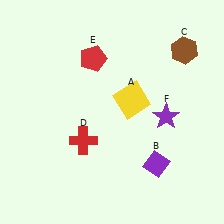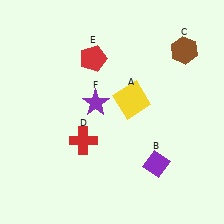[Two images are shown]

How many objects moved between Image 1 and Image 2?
1 object moved between the two images.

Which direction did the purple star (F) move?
The purple star (F) moved left.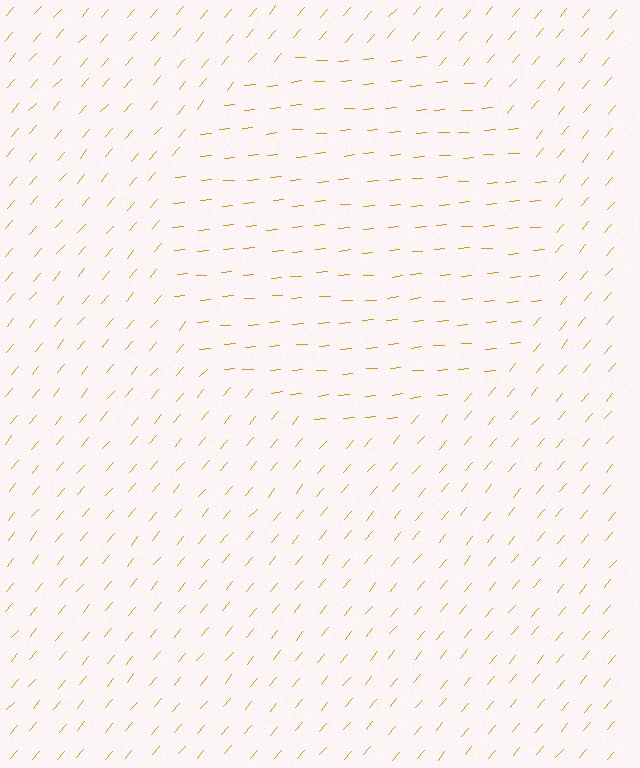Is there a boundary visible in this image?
Yes, there is a texture boundary formed by a change in line orientation.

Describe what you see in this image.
The image is filled with small orange line segments. A circle region in the image has lines oriented differently from the surrounding lines, creating a visible texture boundary.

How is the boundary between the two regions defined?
The boundary is defined purely by a change in line orientation (approximately 45 degrees difference). All lines are the same color and thickness.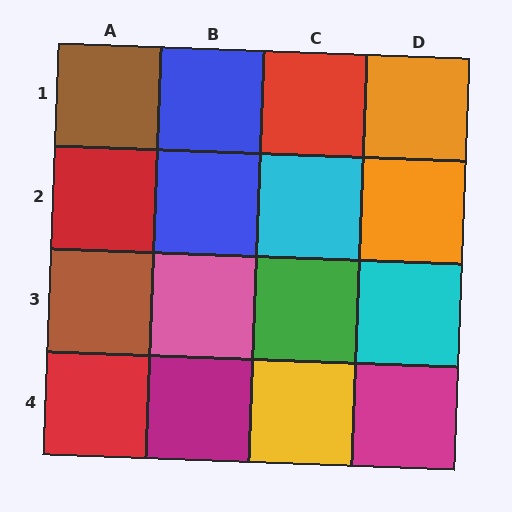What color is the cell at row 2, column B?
Blue.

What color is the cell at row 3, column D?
Cyan.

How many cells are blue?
2 cells are blue.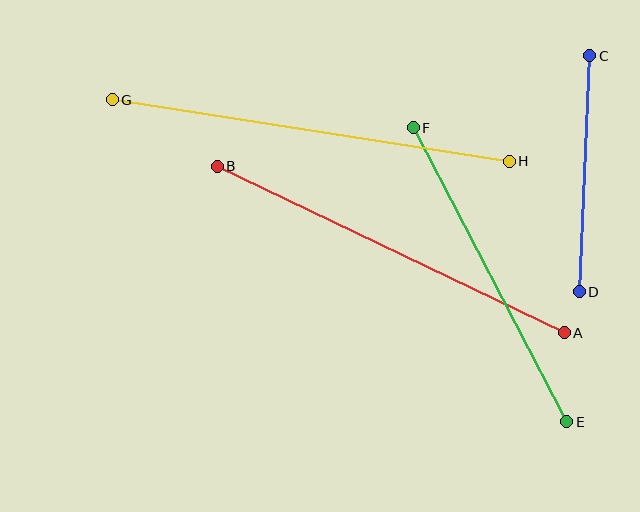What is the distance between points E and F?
The distance is approximately 331 pixels.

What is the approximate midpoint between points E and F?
The midpoint is at approximately (490, 275) pixels.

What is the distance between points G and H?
The distance is approximately 402 pixels.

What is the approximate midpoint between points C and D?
The midpoint is at approximately (584, 174) pixels.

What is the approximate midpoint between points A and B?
The midpoint is at approximately (391, 250) pixels.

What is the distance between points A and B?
The distance is approximately 385 pixels.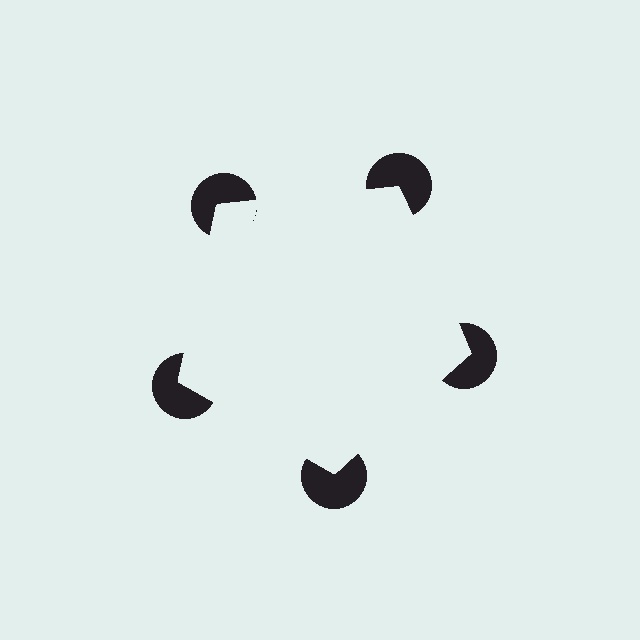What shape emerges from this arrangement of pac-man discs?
An illusory pentagon — its edges are inferred from the aligned wedge cuts in the pac-man discs, not physically drawn.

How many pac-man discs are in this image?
There are 5 — one at each vertex of the illusory pentagon.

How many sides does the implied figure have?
5 sides.